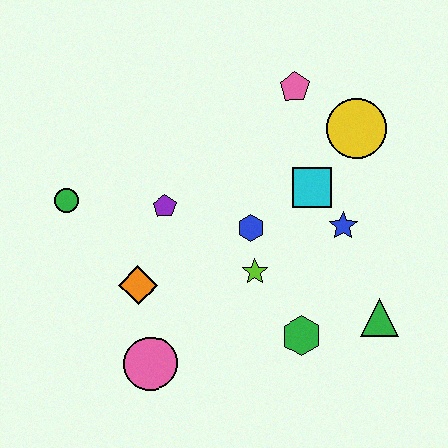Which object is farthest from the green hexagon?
The green circle is farthest from the green hexagon.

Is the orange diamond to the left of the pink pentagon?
Yes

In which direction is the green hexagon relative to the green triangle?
The green hexagon is to the left of the green triangle.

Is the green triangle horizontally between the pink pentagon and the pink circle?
No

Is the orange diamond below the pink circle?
No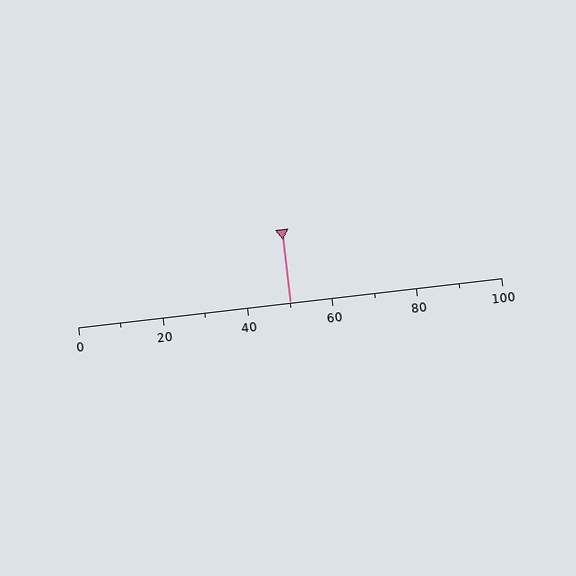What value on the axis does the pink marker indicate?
The marker indicates approximately 50.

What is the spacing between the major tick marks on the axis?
The major ticks are spaced 20 apart.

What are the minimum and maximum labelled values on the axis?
The axis runs from 0 to 100.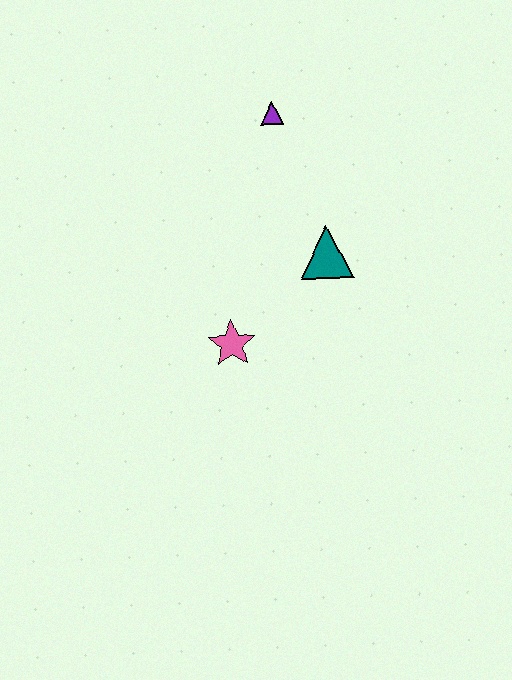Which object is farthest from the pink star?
The purple triangle is farthest from the pink star.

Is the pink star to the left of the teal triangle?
Yes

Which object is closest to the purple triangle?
The teal triangle is closest to the purple triangle.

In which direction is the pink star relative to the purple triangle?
The pink star is below the purple triangle.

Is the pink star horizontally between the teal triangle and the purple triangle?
No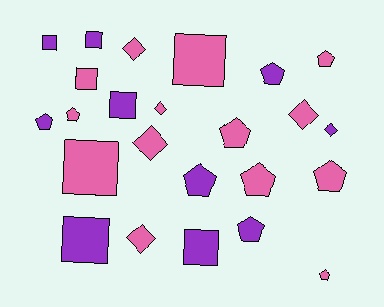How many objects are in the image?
There are 24 objects.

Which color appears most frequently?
Pink, with 14 objects.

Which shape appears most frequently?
Pentagon, with 10 objects.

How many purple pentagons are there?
There are 4 purple pentagons.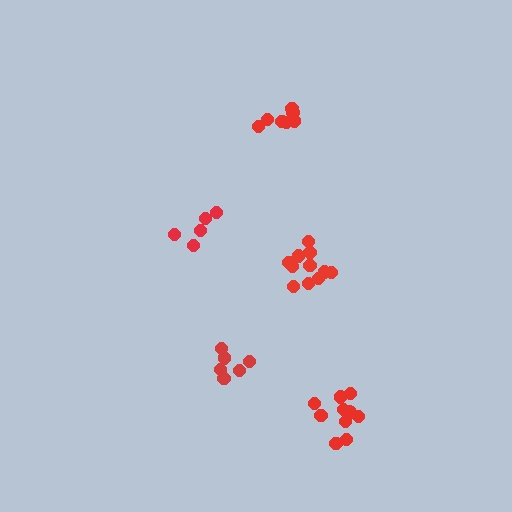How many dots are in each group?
Group 1: 11 dots, Group 2: 10 dots, Group 3: 6 dots, Group 4: 5 dots, Group 5: 7 dots (39 total).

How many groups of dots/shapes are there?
There are 5 groups.